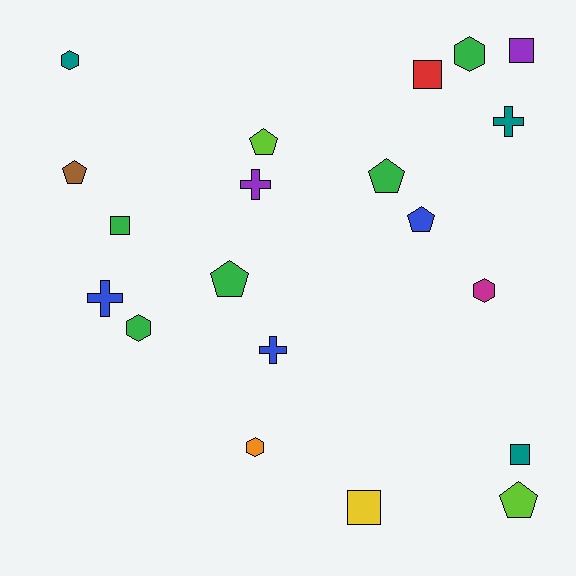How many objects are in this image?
There are 20 objects.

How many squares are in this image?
There are 5 squares.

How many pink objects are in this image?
There are no pink objects.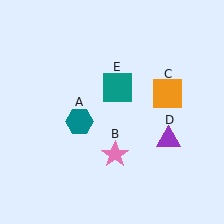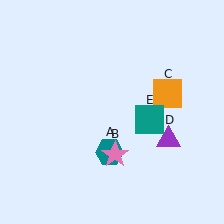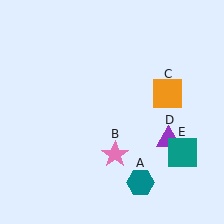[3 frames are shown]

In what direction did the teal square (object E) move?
The teal square (object E) moved down and to the right.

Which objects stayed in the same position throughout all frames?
Pink star (object B) and orange square (object C) and purple triangle (object D) remained stationary.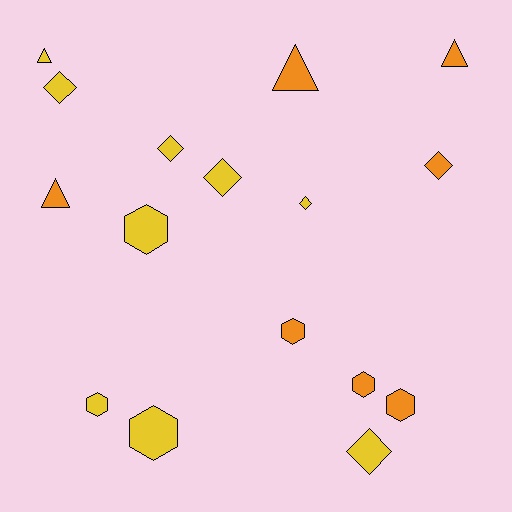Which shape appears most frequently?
Diamond, with 6 objects.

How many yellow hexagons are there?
There are 3 yellow hexagons.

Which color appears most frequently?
Yellow, with 9 objects.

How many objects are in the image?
There are 16 objects.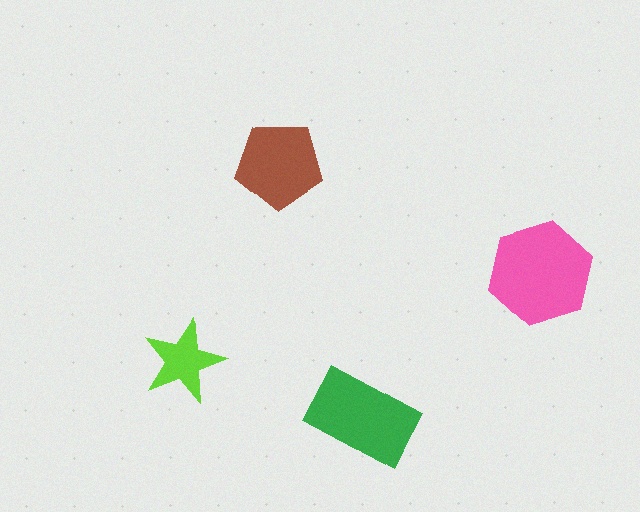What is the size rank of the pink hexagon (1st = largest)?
1st.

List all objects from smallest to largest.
The lime star, the brown pentagon, the green rectangle, the pink hexagon.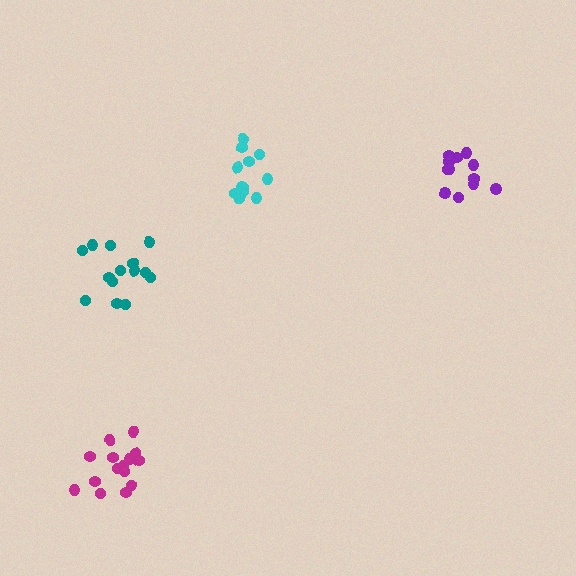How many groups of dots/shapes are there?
There are 4 groups.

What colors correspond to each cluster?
The clusters are colored: purple, cyan, teal, magenta.